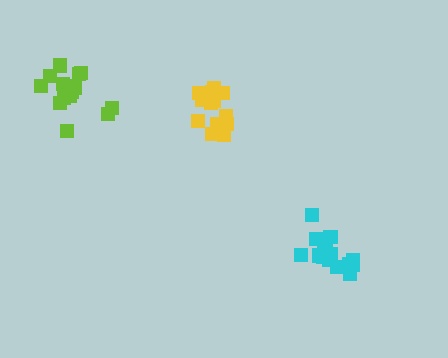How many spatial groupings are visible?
There are 3 spatial groupings.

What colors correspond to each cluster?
The clusters are colored: cyan, lime, yellow.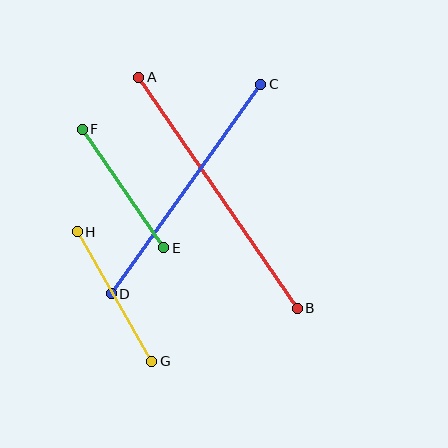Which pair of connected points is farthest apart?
Points A and B are farthest apart.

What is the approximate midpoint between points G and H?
The midpoint is at approximately (115, 296) pixels.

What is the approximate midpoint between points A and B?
The midpoint is at approximately (218, 193) pixels.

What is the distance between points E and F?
The distance is approximately 144 pixels.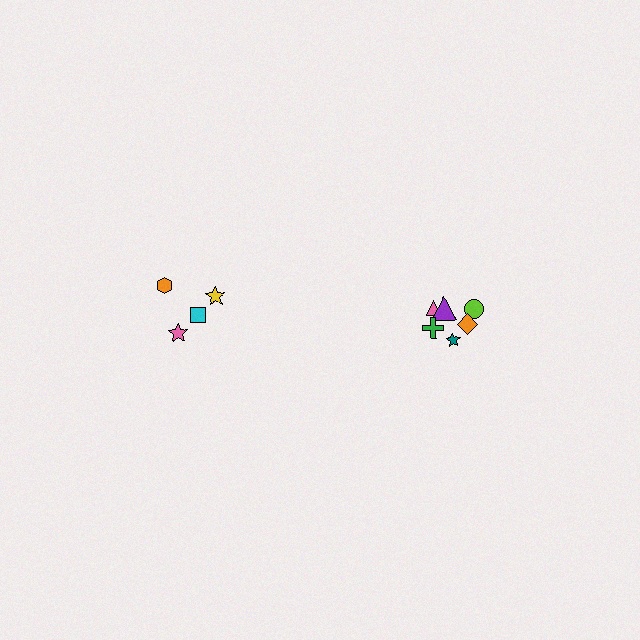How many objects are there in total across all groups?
There are 10 objects.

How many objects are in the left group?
There are 4 objects.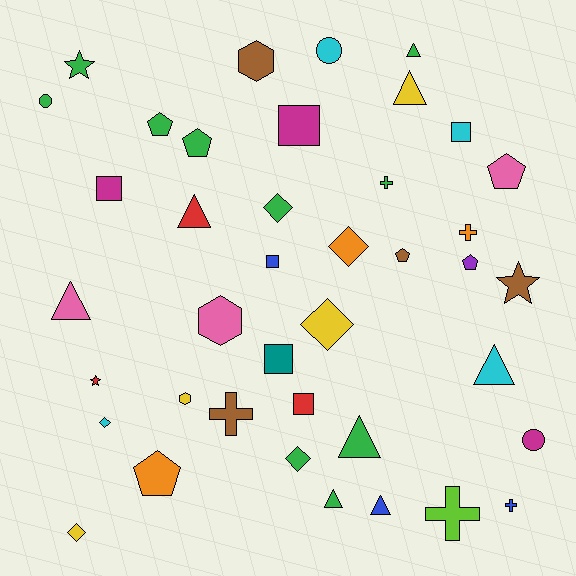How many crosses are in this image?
There are 5 crosses.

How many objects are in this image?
There are 40 objects.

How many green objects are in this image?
There are 10 green objects.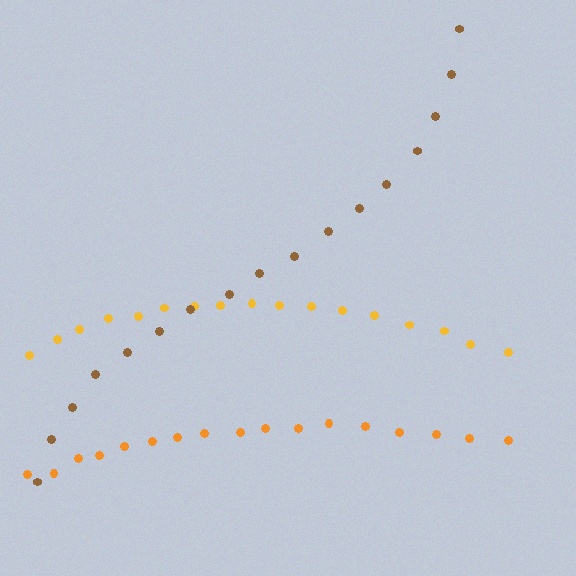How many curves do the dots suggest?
There are 3 distinct paths.